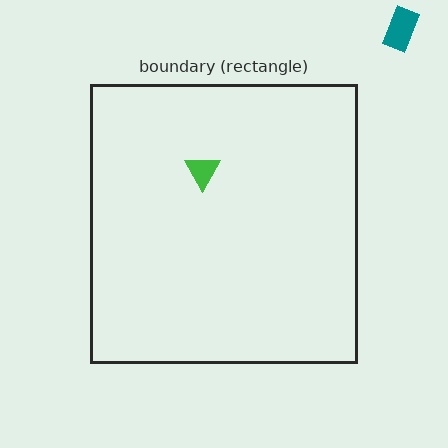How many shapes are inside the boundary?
1 inside, 1 outside.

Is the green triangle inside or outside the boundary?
Inside.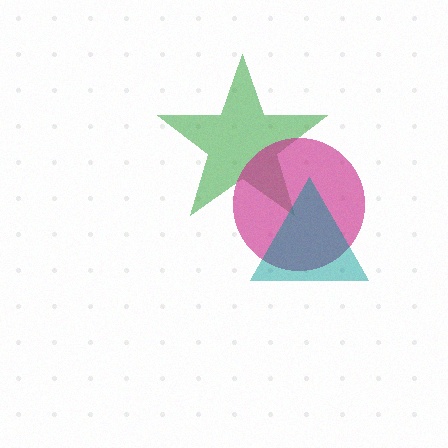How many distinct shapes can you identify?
There are 3 distinct shapes: a green star, a magenta circle, a teal triangle.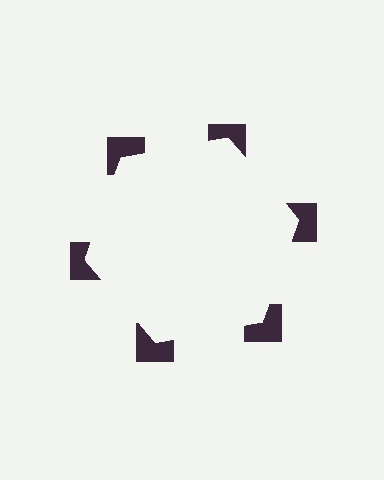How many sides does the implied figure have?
6 sides.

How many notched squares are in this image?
There are 6 — one at each vertex of the illusory hexagon.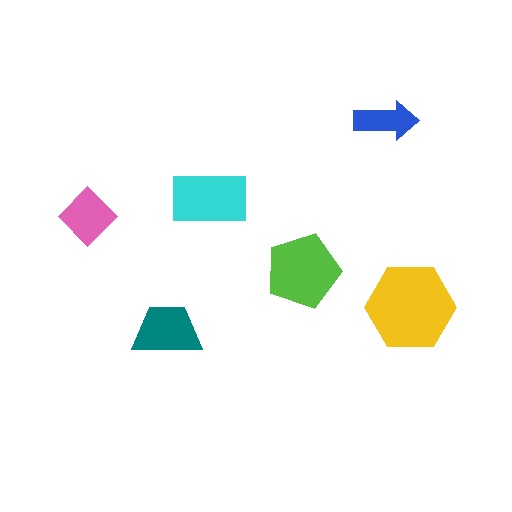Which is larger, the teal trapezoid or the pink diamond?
The teal trapezoid.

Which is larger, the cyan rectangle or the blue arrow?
The cyan rectangle.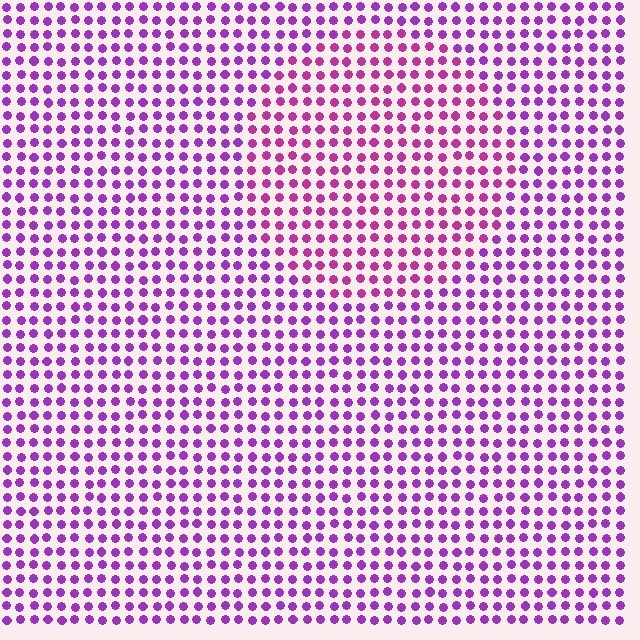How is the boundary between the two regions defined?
The boundary is defined purely by a slight shift in hue (about 30 degrees). Spacing, size, and orientation are identical on both sides.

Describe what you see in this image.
The image is filled with small purple elements in a uniform arrangement. A circle-shaped region is visible where the elements are tinted to a slightly different hue, forming a subtle color boundary.